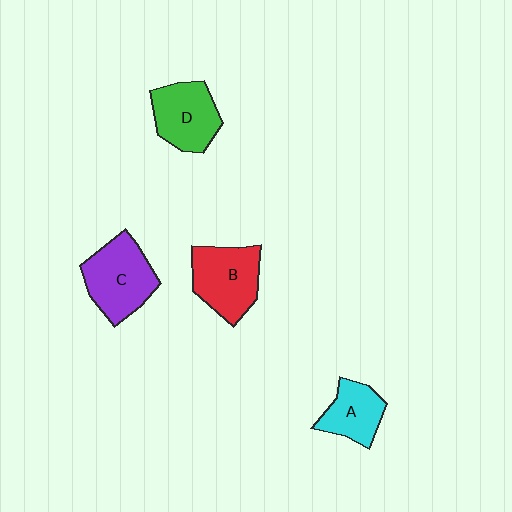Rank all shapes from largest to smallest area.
From largest to smallest: C (purple), B (red), D (green), A (cyan).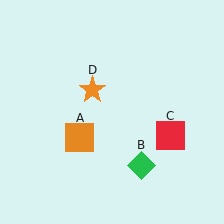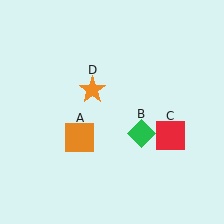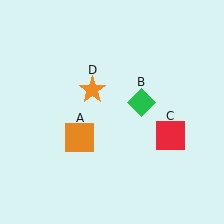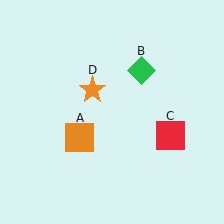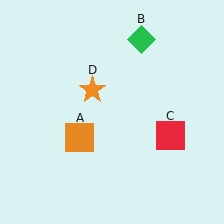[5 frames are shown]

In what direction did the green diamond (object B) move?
The green diamond (object B) moved up.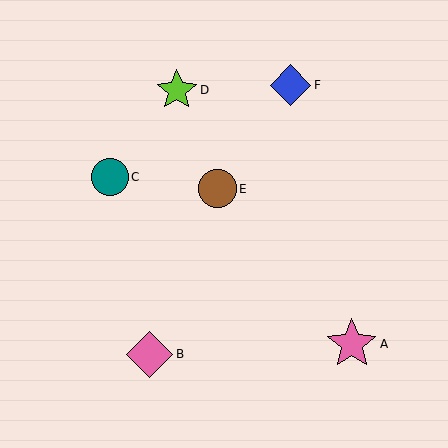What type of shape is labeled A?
Shape A is a pink star.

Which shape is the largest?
The pink star (labeled A) is the largest.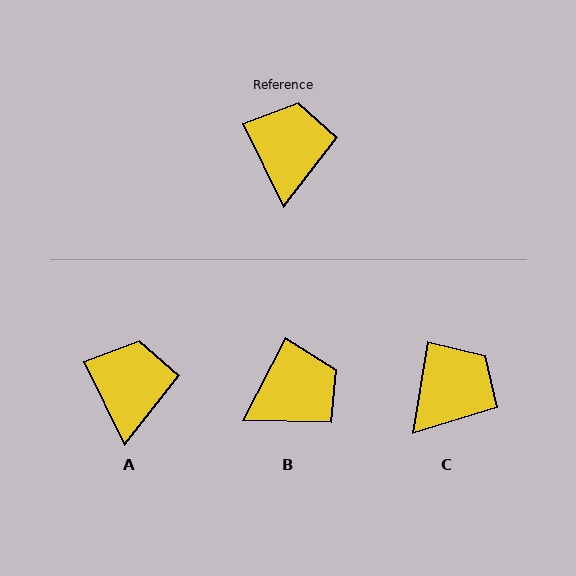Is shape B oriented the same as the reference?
No, it is off by about 54 degrees.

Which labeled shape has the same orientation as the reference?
A.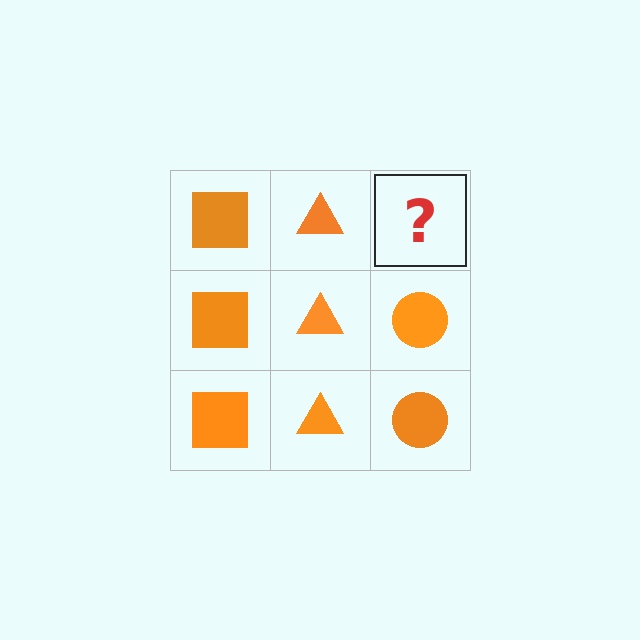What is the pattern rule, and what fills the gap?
The rule is that each column has a consistent shape. The gap should be filled with an orange circle.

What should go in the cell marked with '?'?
The missing cell should contain an orange circle.